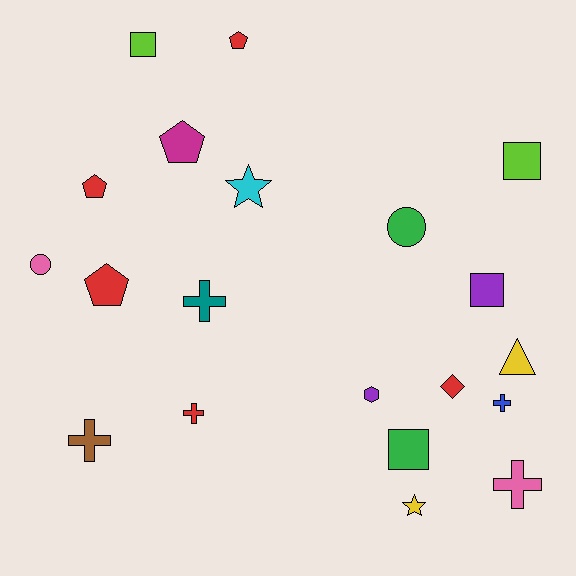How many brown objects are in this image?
There is 1 brown object.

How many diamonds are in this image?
There is 1 diamond.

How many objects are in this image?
There are 20 objects.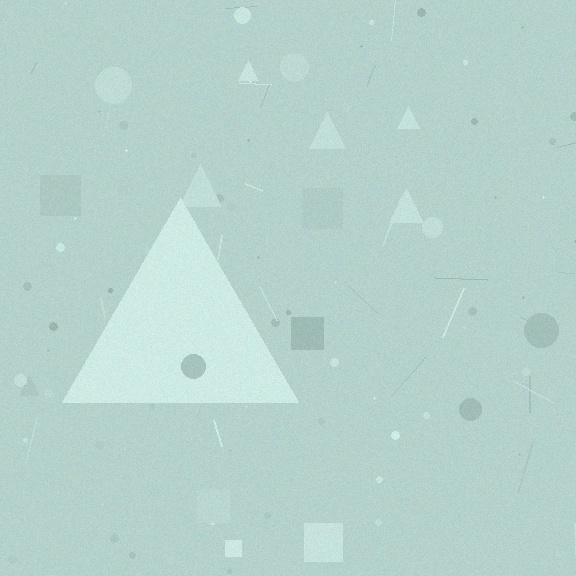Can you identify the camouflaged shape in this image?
The camouflaged shape is a triangle.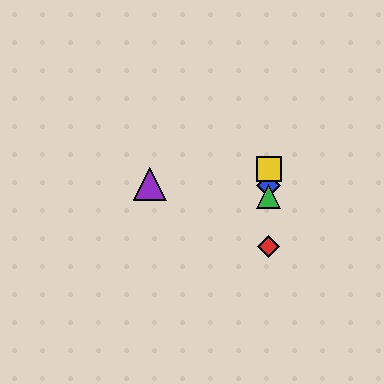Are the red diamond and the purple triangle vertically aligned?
No, the red diamond is at x≈269 and the purple triangle is at x≈150.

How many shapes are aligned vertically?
4 shapes (the red diamond, the blue diamond, the green triangle, the yellow square) are aligned vertically.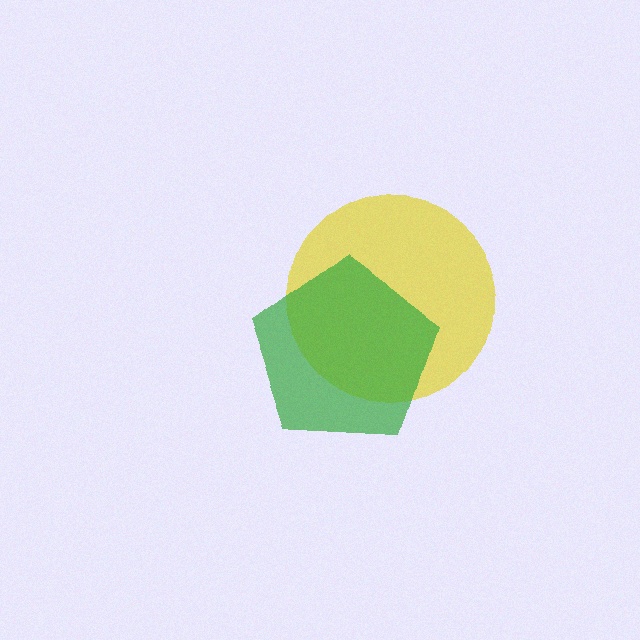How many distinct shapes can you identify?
There are 2 distinct shapes: a yellow circle, a green pentagon.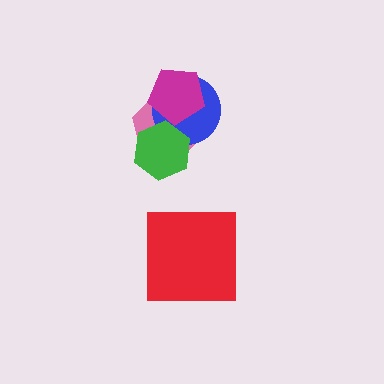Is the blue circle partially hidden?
Yes, it is partially covered by another shape.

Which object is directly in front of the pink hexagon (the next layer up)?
The blue circle is directly in front of the pink hexagon.